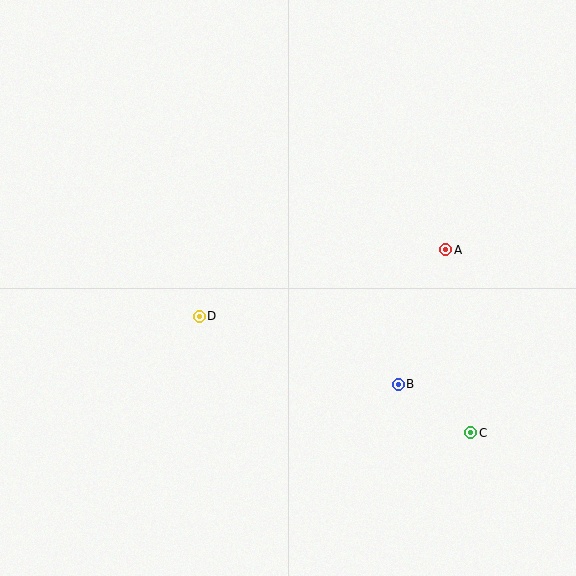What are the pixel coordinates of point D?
Point D is at (199, 316).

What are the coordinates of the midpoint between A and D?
The midpoint between A and D is at (322, 283).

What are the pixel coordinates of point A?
Point A is at (446, 250).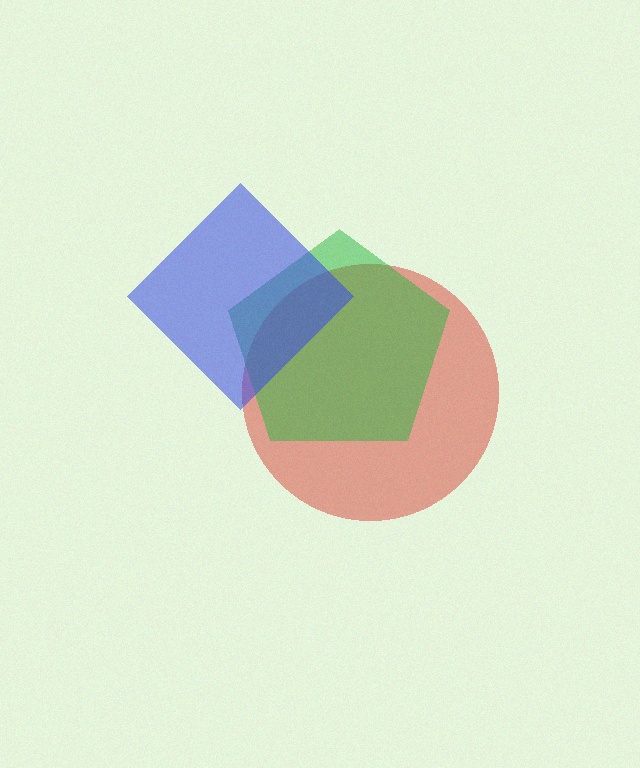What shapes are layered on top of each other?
The layered shapes are: a red circle, a green pentagon, a blue diamond.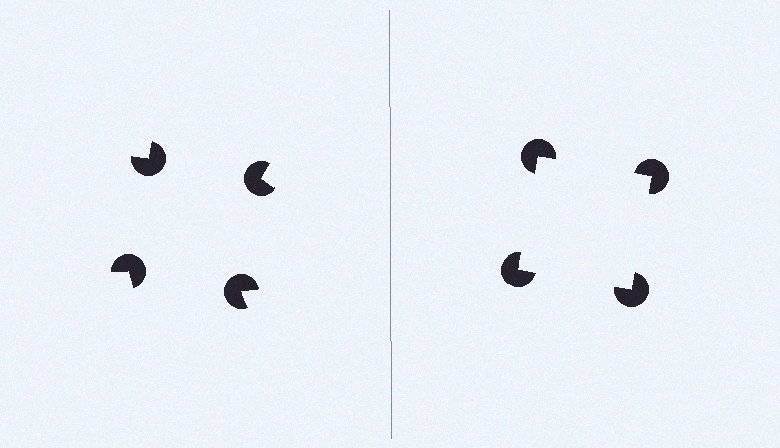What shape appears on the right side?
An illusory square.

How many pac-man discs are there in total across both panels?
8 — 4 on each side.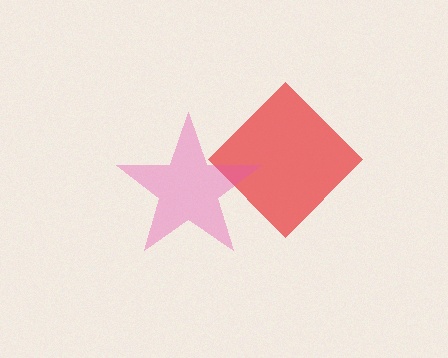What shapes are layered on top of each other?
The layered shapes are: a red diamond, a pink star.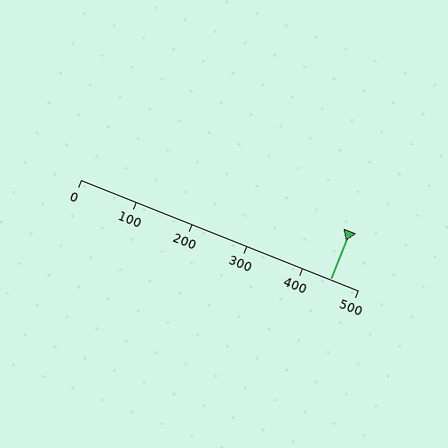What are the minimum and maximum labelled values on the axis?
The axis runs from 0 to 500.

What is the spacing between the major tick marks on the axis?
The major ticks are spaced 100 apart.